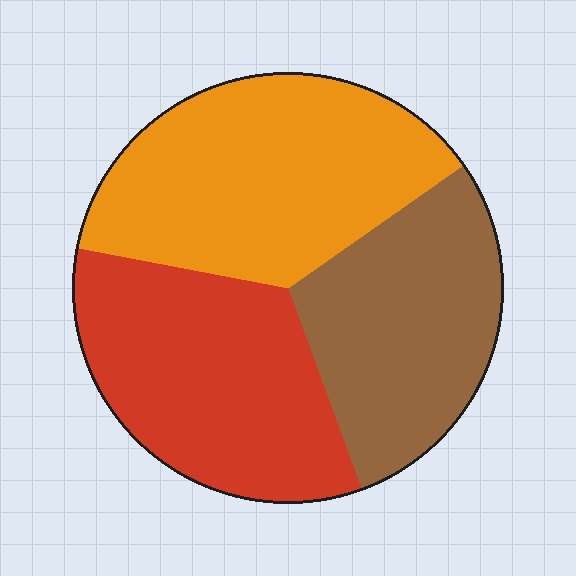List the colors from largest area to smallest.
From largest to smallest: orange, red, brown.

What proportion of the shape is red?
Red covers 34% of the shape.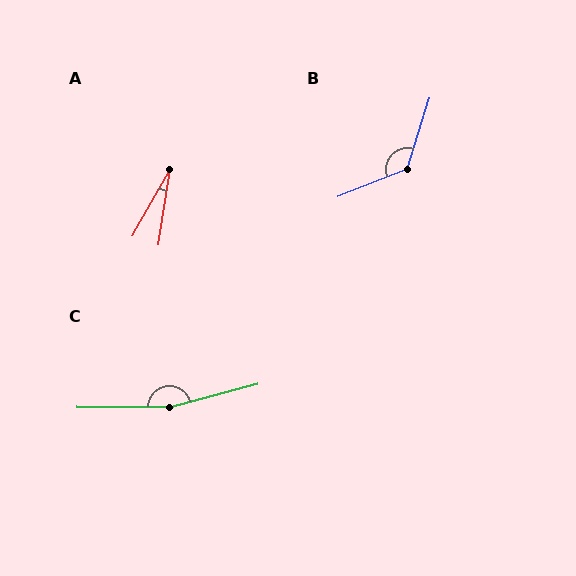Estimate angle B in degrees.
Approximately 129 degrees.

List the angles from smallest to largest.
A (21°), B (129°), C (165°).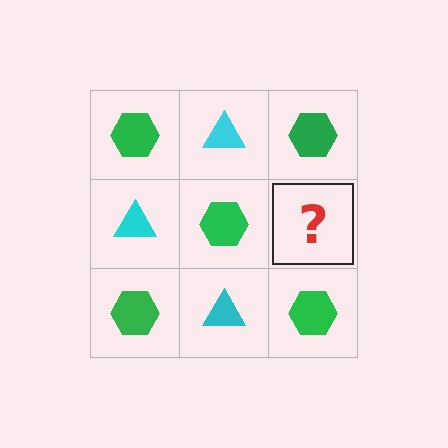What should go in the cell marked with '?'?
The missing cell should contain a cyan triangle.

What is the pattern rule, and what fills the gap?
The rule is that it alternates green hexagon and cyan triangle in a checkerboard pattern. The gap should be filled with a cyan triangle.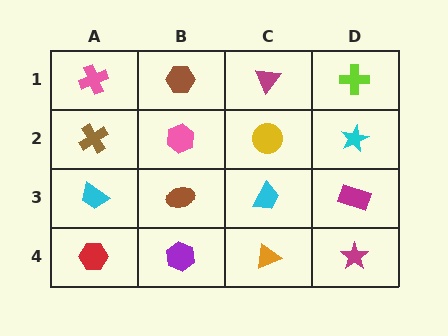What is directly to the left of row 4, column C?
A purple hexagon.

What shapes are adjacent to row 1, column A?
A brown cross (row 2, column A), a brown hexagon (row 1, column B).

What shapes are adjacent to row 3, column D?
A cyan star (row 2, column D), a magenta star (row 4, column D), a cyan trapezoid (row 3, column C).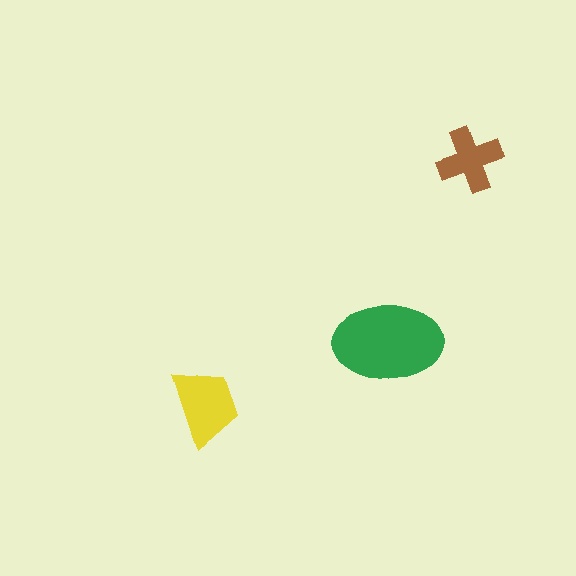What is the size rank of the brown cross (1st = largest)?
3rd.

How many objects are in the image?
There are 3 objects in the image.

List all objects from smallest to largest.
The brown cross, the yellow trapezoid, the green ellipse.